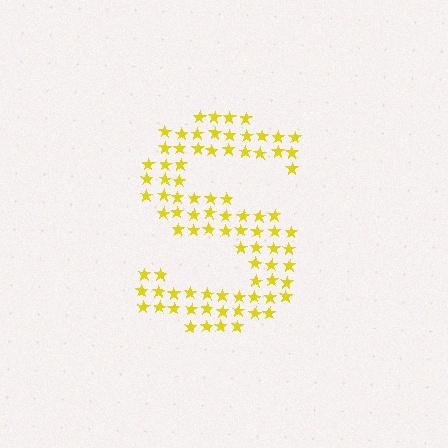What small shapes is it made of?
It is made of small stars.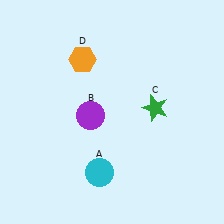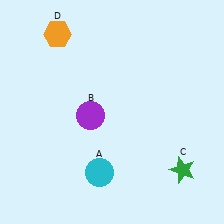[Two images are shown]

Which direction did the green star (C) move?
The green star (C) moved down.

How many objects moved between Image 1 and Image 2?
2 objects moved between the two images.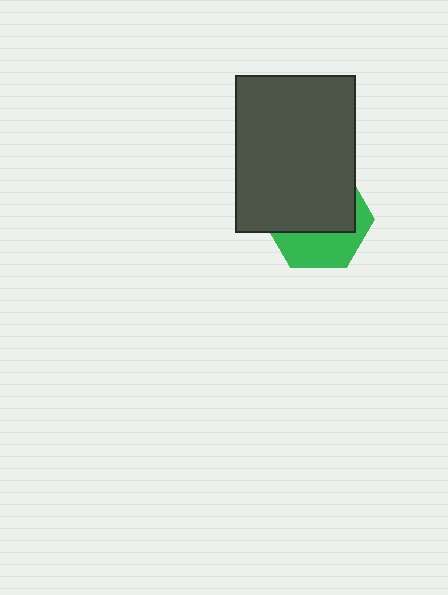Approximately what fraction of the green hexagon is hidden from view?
Roughly 62% of the green hexagon is hidden behind the dark gray rectangle.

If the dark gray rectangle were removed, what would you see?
You would see the complete green hexagon.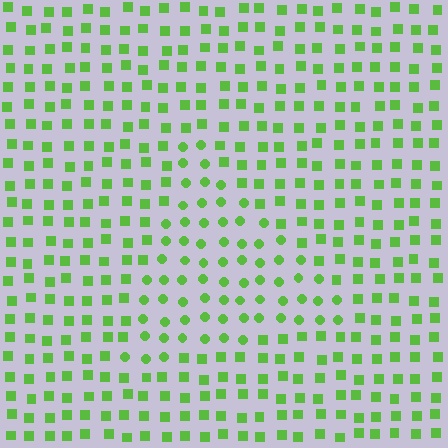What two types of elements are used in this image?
The image uses circles inside the triangle region and squares outside it.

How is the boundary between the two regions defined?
The boundary is defined by a change in element shape: circles inside vs. squares outside. All elements share the same color and spacing.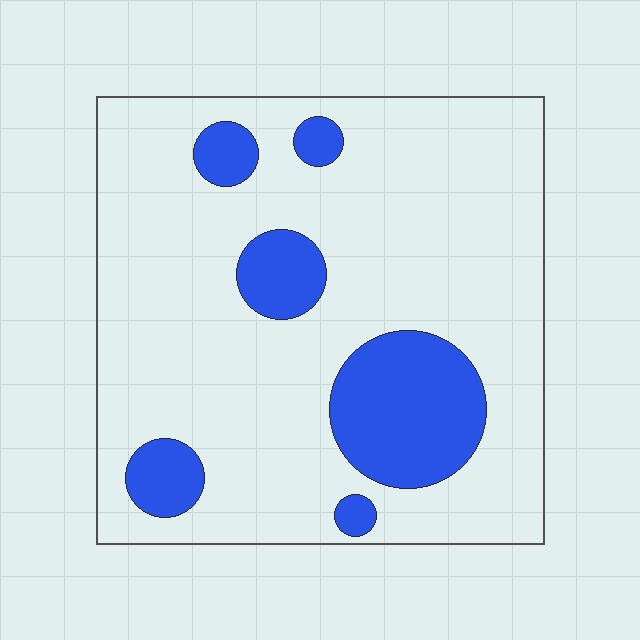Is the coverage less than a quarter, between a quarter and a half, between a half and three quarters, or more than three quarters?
Less than a quarter.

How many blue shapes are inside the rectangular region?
6.